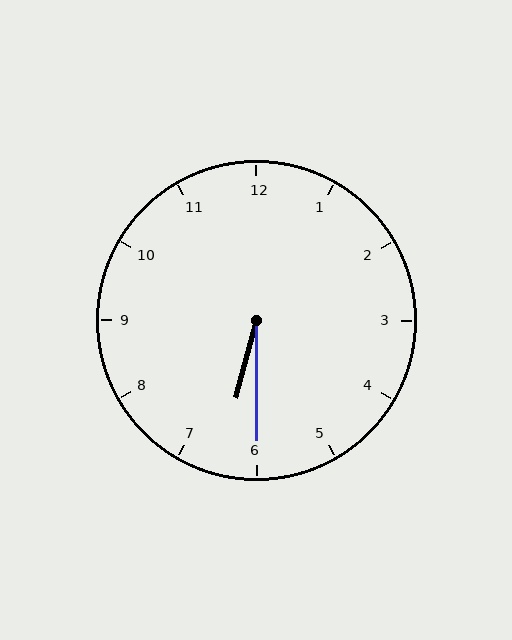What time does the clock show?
6:30.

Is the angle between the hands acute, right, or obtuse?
It is acute.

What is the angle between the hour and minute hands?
Approximately 15 degrees.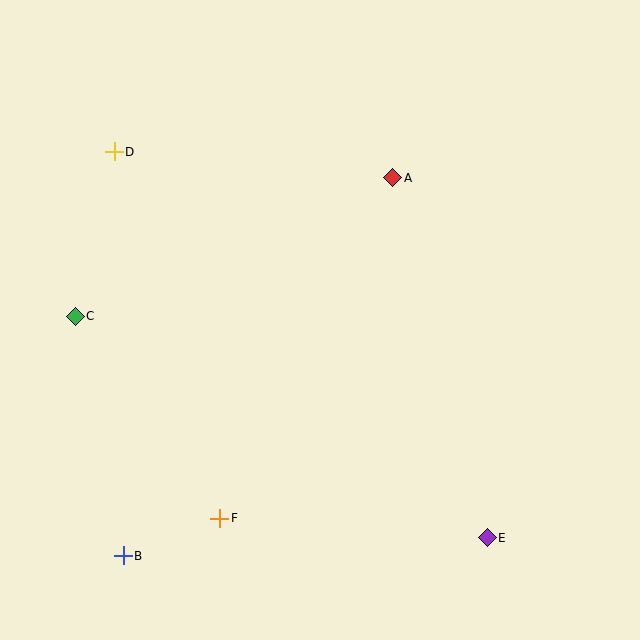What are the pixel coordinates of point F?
Point F is at (220, 518).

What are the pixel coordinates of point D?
Point D is at (114, 152).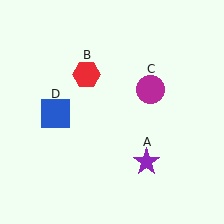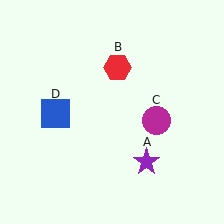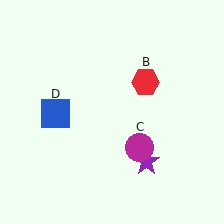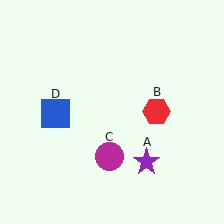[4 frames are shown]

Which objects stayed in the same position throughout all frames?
Purple star (object A) and blue square (object D) remained stationary.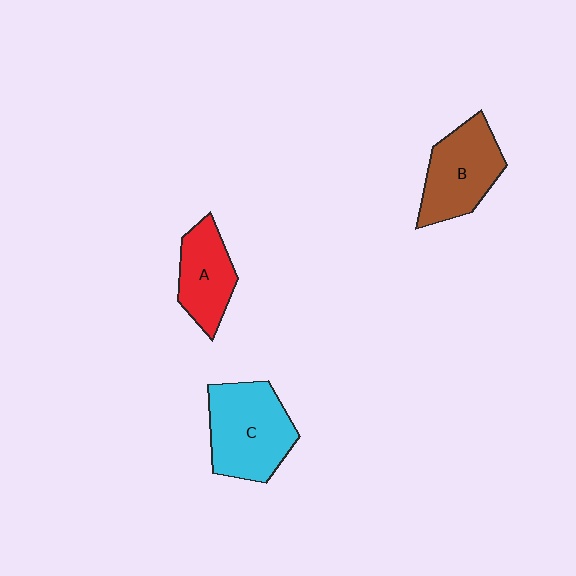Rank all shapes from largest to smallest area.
From largest to smallest: C (cyan), B (brown), A (red).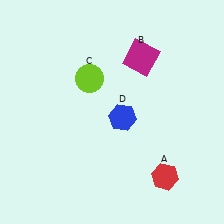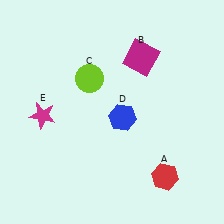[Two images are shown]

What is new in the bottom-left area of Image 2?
A magenta star (E) was added in the bottom-left area of Image 2.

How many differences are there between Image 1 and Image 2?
There is 1 difference between the two images.